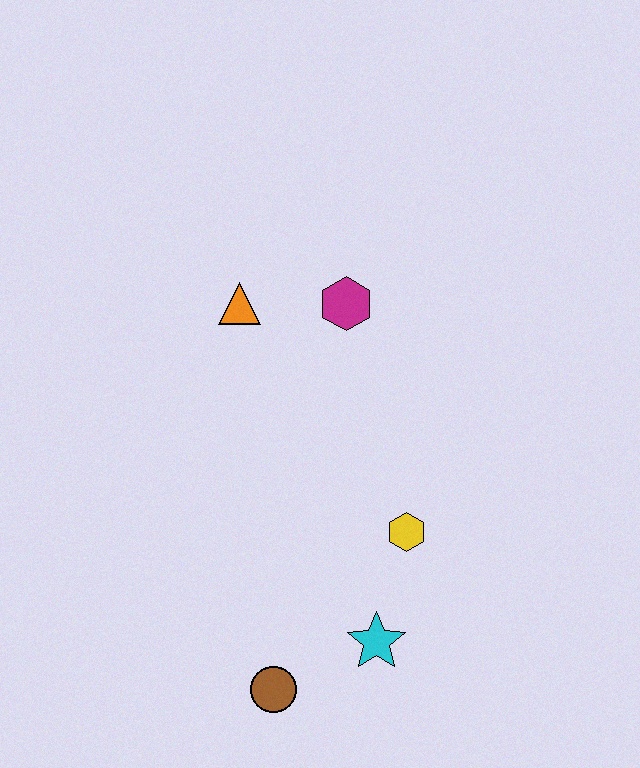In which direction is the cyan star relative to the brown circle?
The cyan star is to the right of the brown circle.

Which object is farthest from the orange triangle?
The brown circle is farthest from the orange triangle.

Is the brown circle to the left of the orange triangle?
No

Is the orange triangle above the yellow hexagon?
Yes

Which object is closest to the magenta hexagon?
The orange triangle is closest to the magenta hexagon.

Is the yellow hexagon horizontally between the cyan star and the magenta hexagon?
No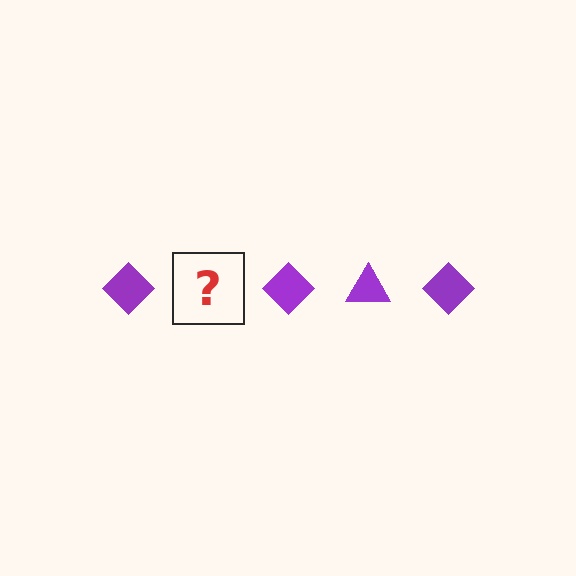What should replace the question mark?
The question mark should be replaced with a purple triangle.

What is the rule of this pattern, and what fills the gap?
The rule is that the pattern cycles through diamond, triangle shapes in purple. The gap should be filled with a purple triangle.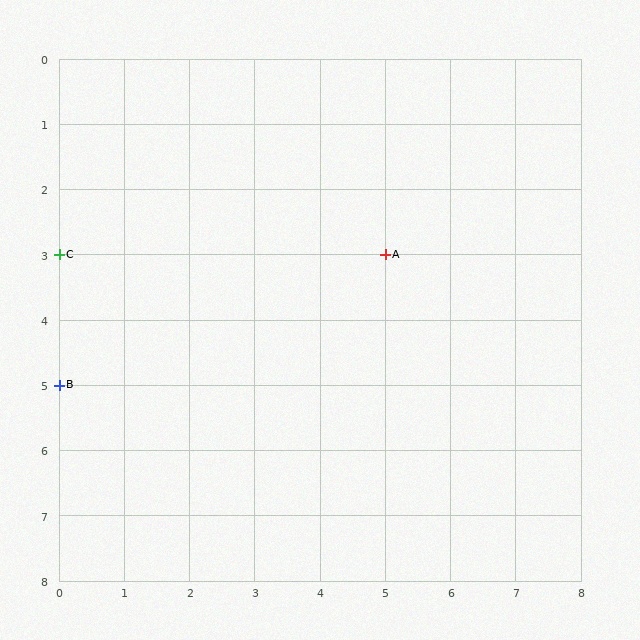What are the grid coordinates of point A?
Point A is at grid coordinates (5, 3).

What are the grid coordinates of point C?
Point C is at grid coordinates (0, 3).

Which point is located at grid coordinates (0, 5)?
Point B is at (0, 5).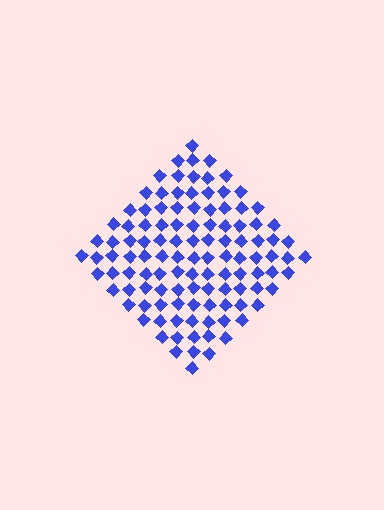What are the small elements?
The small elements are diamonds.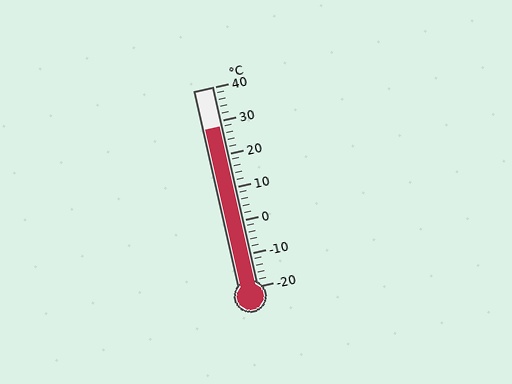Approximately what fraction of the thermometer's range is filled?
The thermometer is filled to approximately 80% of its range.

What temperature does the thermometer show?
The thermometer shows approximately 28°C.